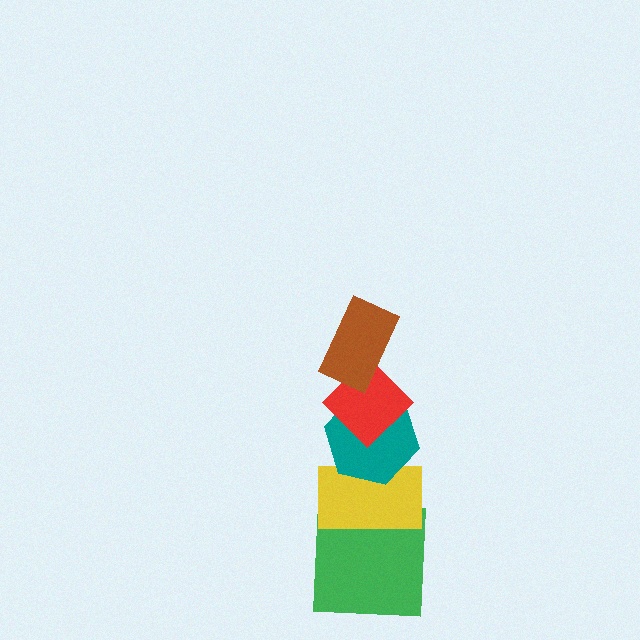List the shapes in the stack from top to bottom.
From top to bottom: the brown rectangle, the red diamond, the teal hexagon, the yellow rectangle, the green square.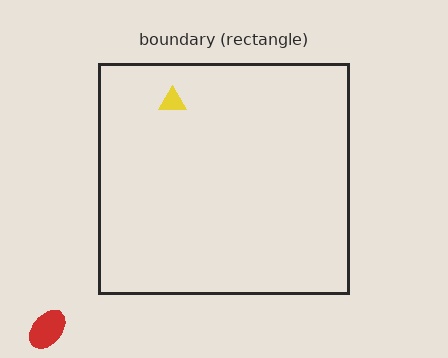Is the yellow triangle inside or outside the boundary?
Inside.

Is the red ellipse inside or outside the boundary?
Outside.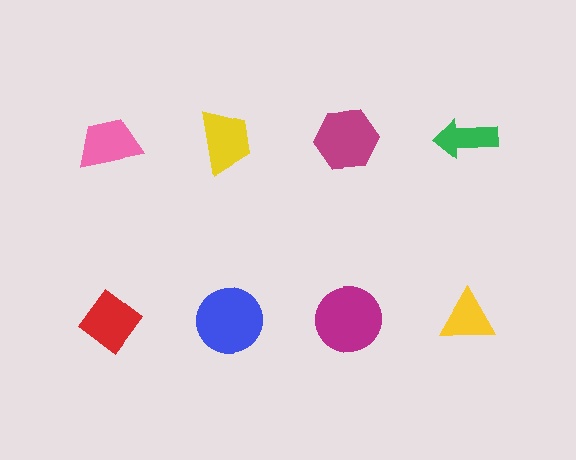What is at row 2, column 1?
A red diamond.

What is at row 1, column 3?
A magenta hexagon.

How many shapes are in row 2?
4 shapes.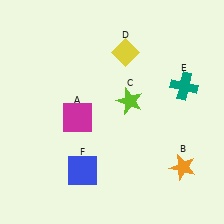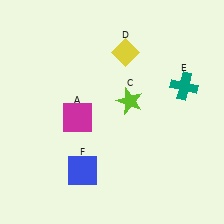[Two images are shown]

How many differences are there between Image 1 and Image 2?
There is 1 difference between the two images.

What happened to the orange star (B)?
The orange star (B) was removed in Image 2. It was in the bottom-right area of Image 1.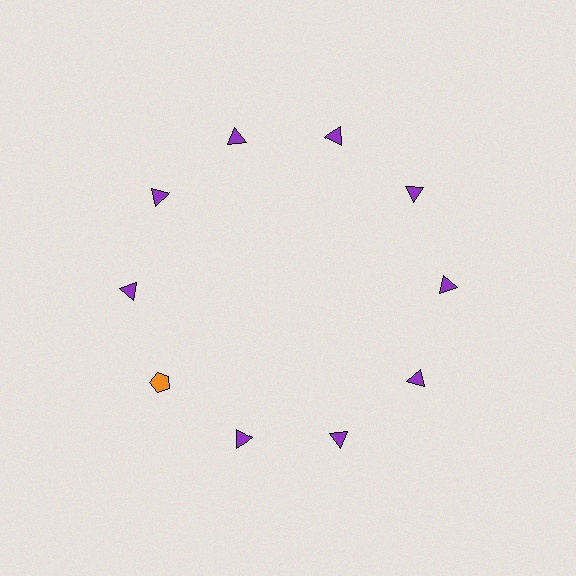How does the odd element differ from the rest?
It differs in both color (orange instead of purple) and shape (pentagon instead of triangle).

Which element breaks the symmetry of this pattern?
The orange pentagon at roughly the 8 o'clock position breaks the symmetry. All other shapes are purple triangles.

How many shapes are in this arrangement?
There are 10 shapes arranged in a ring pattern.